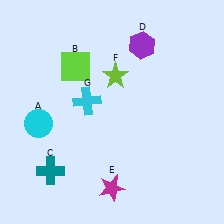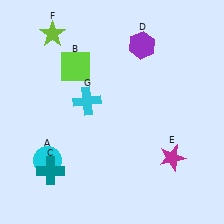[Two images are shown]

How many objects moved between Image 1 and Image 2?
3 objects moved between the two images.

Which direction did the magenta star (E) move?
The magenta star (E) moved right.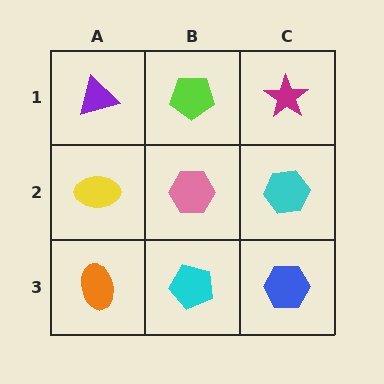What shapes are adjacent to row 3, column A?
A yellow ellipse (row 2, column A), a cyan pentagon (row 3, column B).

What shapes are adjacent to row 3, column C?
A cyan hexagon (row 2, column C), a cyan pentagon (row 3, column B).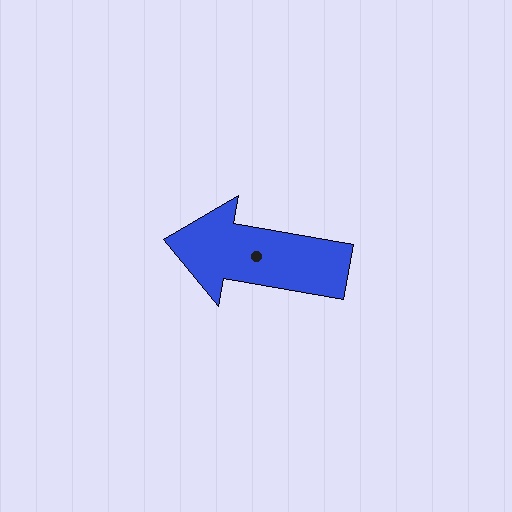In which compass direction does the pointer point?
West.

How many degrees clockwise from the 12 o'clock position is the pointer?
Approximately 280 degrees.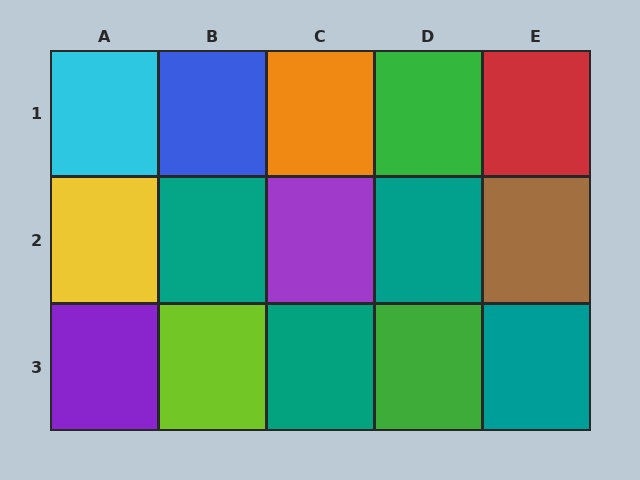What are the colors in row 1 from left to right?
Cyan, blue, orange, green, red.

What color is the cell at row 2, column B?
Teal.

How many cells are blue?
1 cell is blue.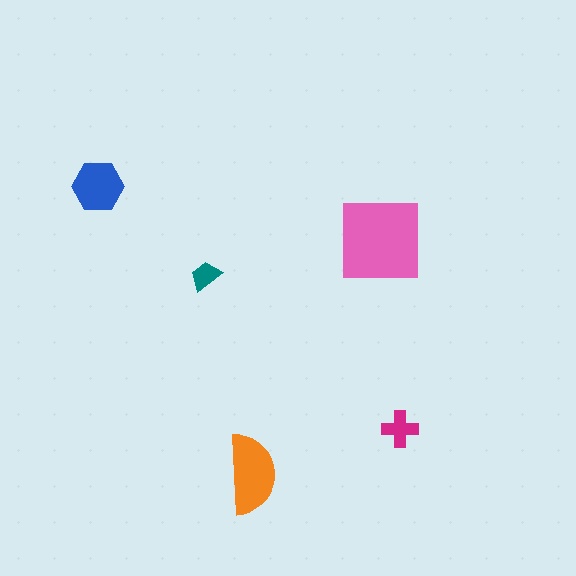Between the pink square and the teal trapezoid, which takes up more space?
The pink square.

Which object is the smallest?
The teal trapezoid.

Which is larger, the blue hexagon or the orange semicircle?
The orange semicircle.